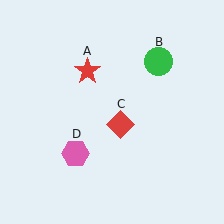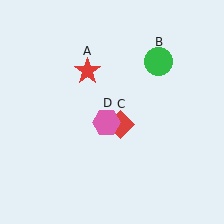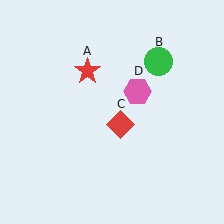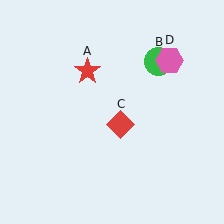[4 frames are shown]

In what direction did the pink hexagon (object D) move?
The pink hexagon (object D) moved up and to the right.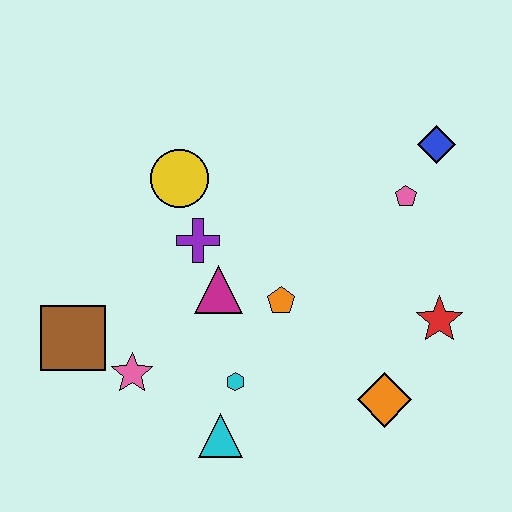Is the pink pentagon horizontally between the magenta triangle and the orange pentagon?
No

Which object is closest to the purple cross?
The magenta triangle is closest to the purple cross.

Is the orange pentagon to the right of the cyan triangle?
Yes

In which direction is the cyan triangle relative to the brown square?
The cyan triangle is to the right of the brown square.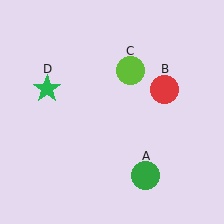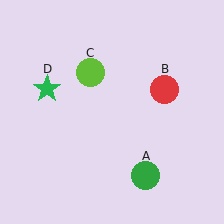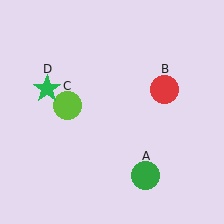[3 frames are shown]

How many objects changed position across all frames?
1 object changed position: lime circle (object C).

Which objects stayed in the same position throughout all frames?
Green circle (object A) and red circle (object B) and green star (object D) remained stationary.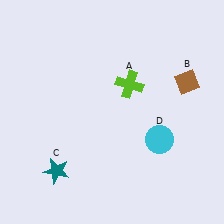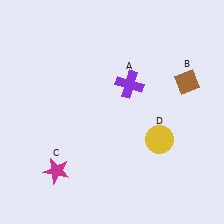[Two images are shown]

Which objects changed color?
A changed from lime to purple. C changed from teal to magenta. D changed from cyan to yellow.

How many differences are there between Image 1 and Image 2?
There are 3 differences between the two images.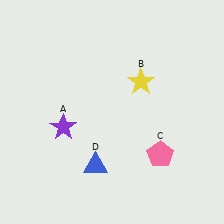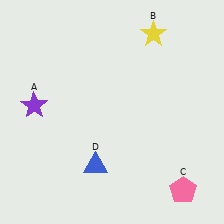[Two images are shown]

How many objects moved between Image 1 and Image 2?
3 objects moved between the two images.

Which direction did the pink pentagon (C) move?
The pink pentagon (C) moved down.